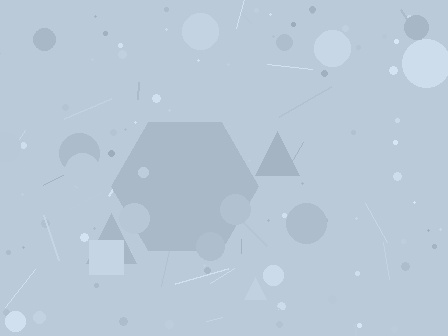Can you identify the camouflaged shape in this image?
The camouflaged shape is a hexagon.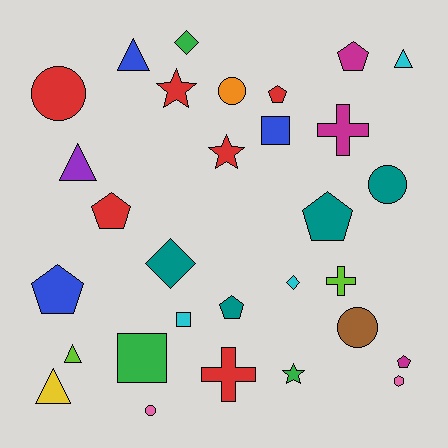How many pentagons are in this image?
There are 7 pentagons.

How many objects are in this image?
There are 30 objects.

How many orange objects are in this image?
There is 1 orange object.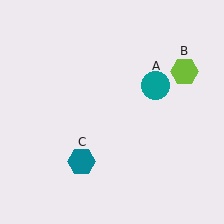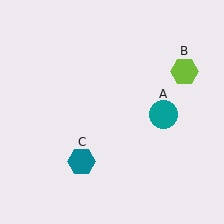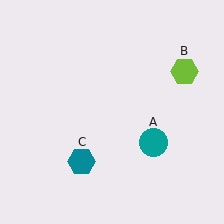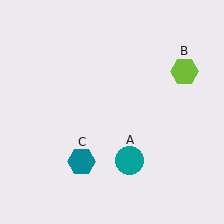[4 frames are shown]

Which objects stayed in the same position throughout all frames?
Lime hexagon (object B) and teal hexagon (object C) remained stationary.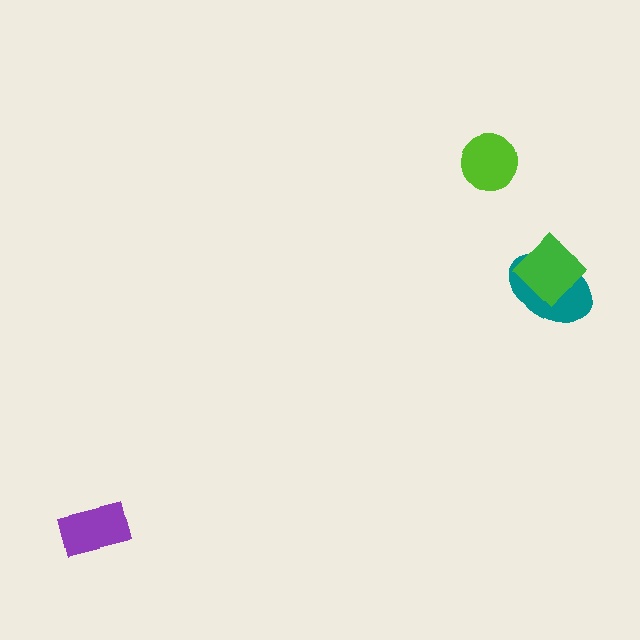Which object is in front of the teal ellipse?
The green diamond is in front of the teal ellipse.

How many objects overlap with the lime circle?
0 objects overlap with the lime circle.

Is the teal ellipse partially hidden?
Yes, it is partially covered by another shape.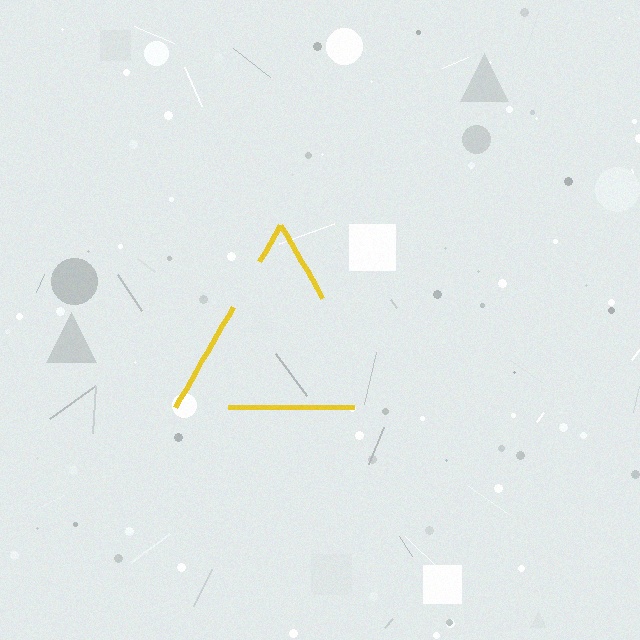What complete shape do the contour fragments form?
The contour fragments form a triangle.